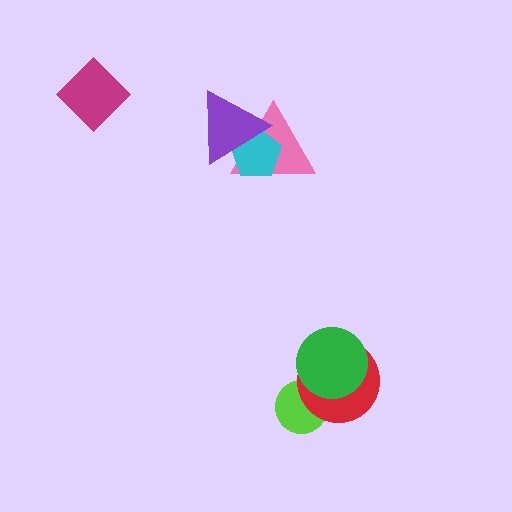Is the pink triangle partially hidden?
Yes, it is partially covered by another shape.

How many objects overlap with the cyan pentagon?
2 objects overlap with the cyan pentagon.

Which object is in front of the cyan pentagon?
The purple triangle is in front of the cyan pentagon.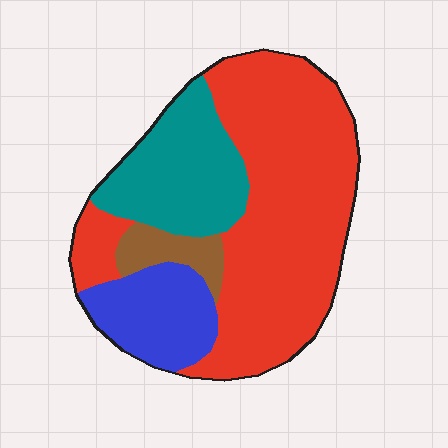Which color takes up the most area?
Red, at roughly 55%.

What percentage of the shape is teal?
Teal covers 21% of the shape.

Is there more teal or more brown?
Teal.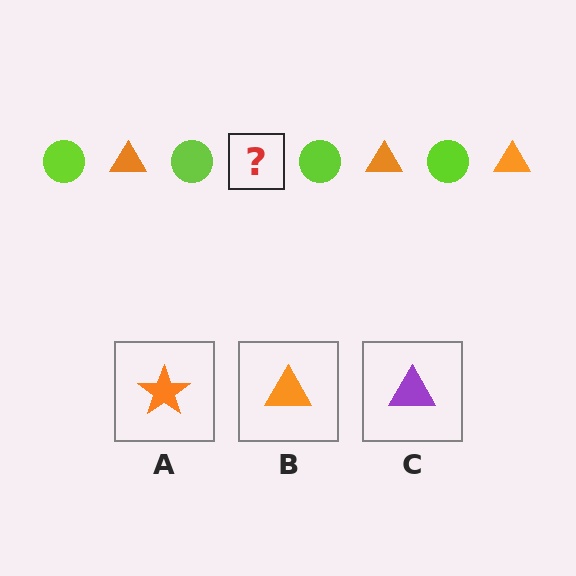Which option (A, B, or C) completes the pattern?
B.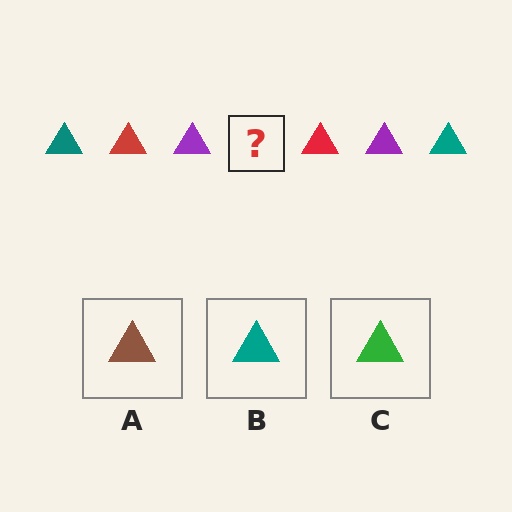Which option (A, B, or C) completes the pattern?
B.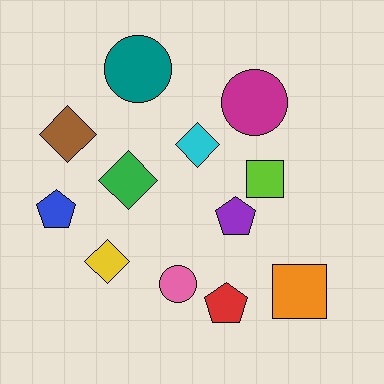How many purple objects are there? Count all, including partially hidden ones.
There is 1 purple object.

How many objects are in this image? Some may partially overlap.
There are 12 objects.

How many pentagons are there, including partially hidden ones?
There are 3 pentagons.